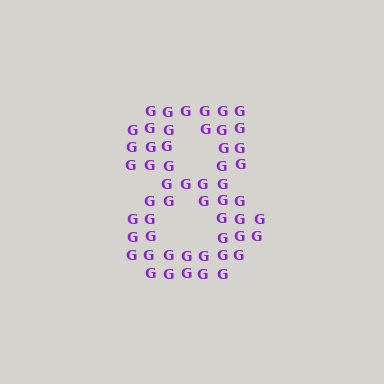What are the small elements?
The small elements are letter G's.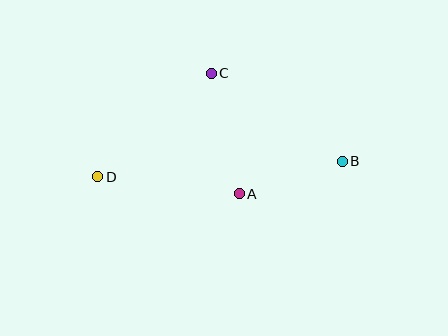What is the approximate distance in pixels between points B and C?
The distance between B and C is approximately 158 pixels.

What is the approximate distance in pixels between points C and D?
The distance between C and D is approximately 154 pixels.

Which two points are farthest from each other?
Points B and D are farthest from each other.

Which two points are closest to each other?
Points A and B are closest to each other.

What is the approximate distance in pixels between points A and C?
The distance between A and C is approximately 124 pixels.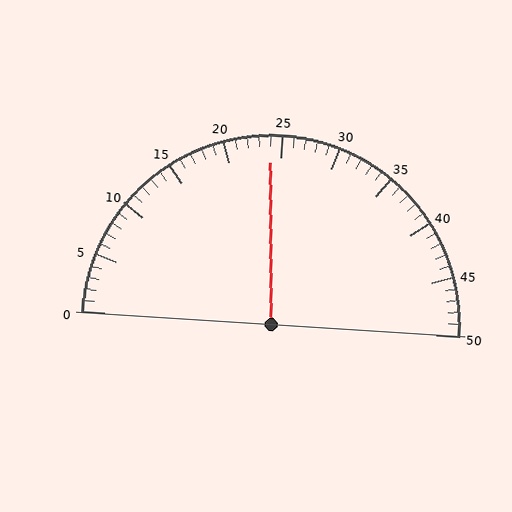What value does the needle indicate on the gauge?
The needle indicates approximately 24.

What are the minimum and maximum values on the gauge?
The gauge ranges from 0 to 50.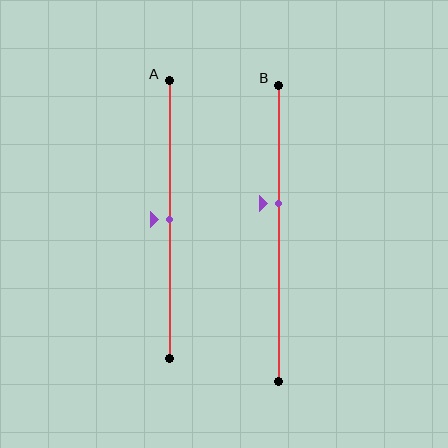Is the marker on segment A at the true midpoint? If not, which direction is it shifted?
Yes, the marker on segment A is at the true midpoint.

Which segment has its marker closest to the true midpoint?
Segment A has its marker closest to the true midpoint.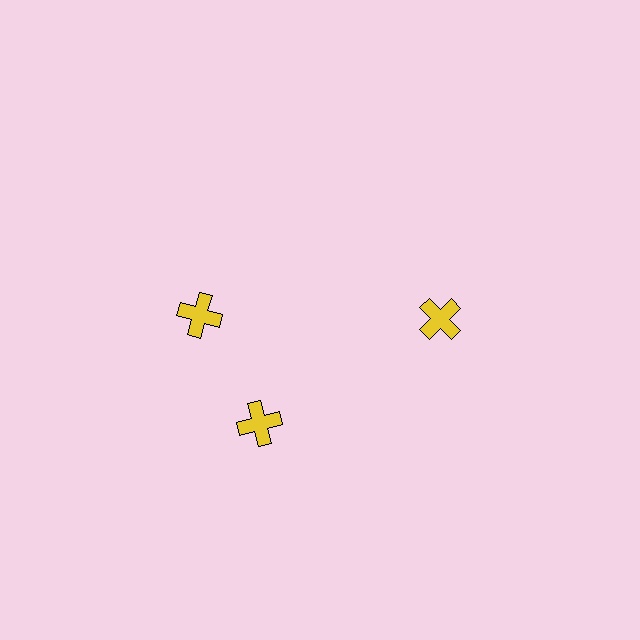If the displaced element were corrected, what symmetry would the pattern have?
It would have 3-fold rotational symmetry — the pattern would map onto itself every 120 degrees.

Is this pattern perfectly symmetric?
No. The 3 yellow crosses are arranged in a ring, but one element near the 11 o'clock position is rotated out of alignment along the ring, breaking the 3-fold rotational symmetry.